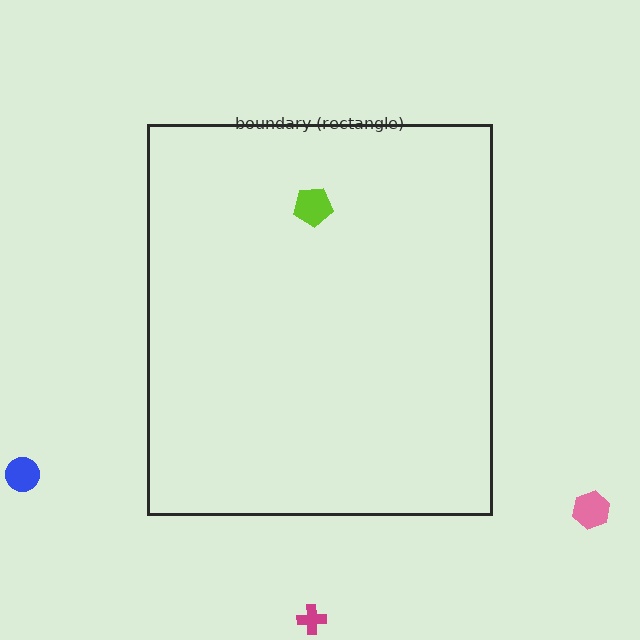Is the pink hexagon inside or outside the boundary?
Outside.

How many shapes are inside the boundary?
1 inside, 3 outside.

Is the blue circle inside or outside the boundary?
Outside.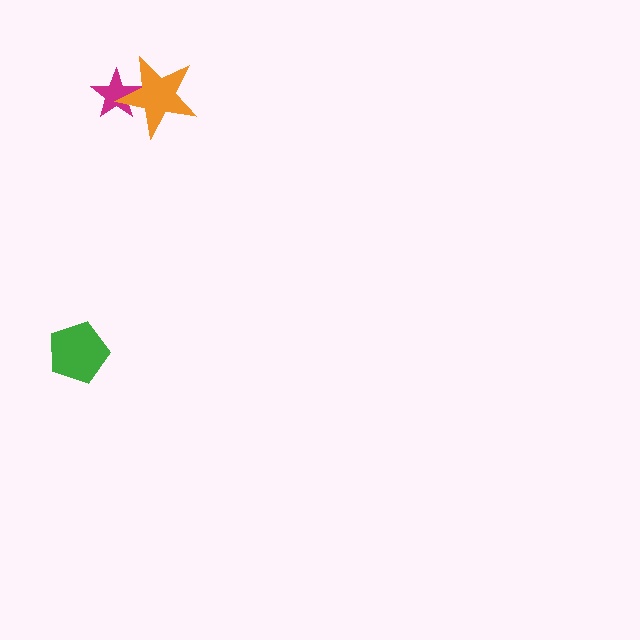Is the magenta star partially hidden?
Yes, it is partially covered by another shape.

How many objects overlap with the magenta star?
1 object overlaps with the magenta star.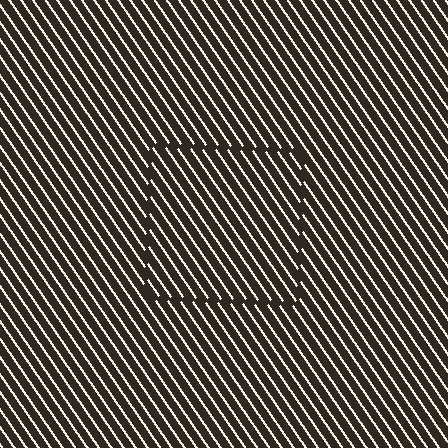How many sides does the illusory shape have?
4 sides — the line-ends trace a square.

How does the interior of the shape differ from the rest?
The interior of the shape contains the same grating, shifted by half a period — the contour is defined by the phase discontinuity where line-ends from the inner and outer gratings abut.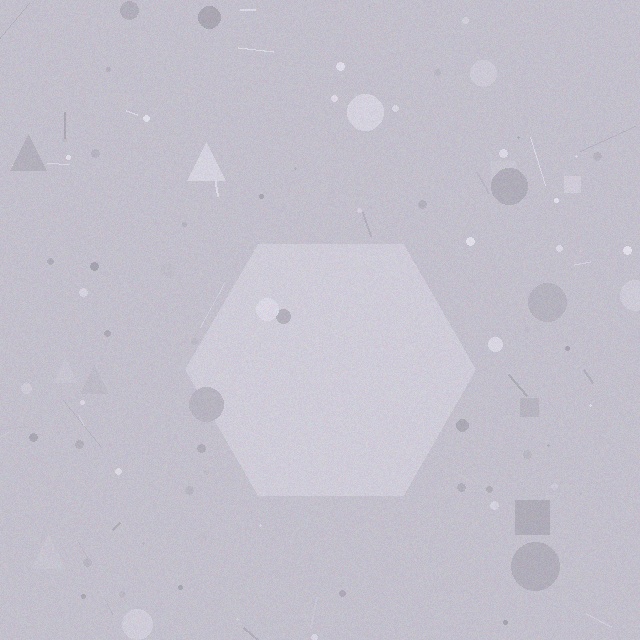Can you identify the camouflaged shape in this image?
The camouflaged shape is a hexagon.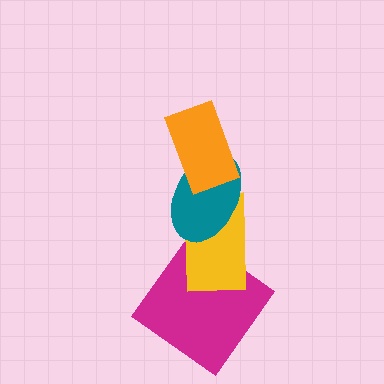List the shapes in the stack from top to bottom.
From top to bottom: the orange rectangle, the teal ellipse, the yellow rectangle, the magenta diamond.